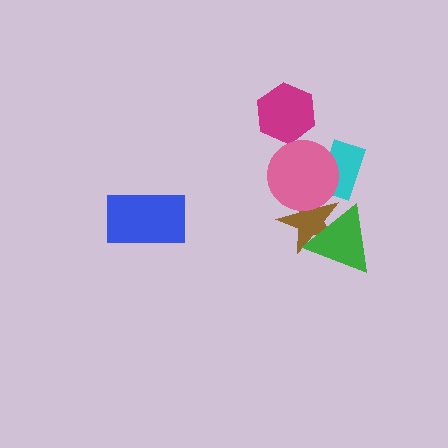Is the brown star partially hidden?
Yes, it is partially covered by another shape.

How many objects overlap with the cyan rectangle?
1 object overlaps with the cyan rectangle.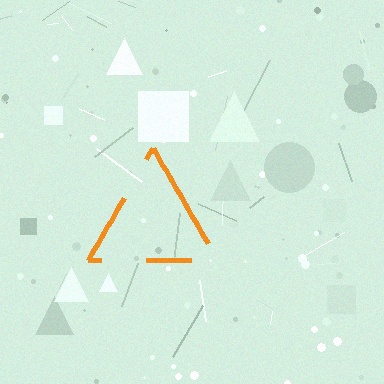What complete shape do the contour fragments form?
The contour fragments form a triangle.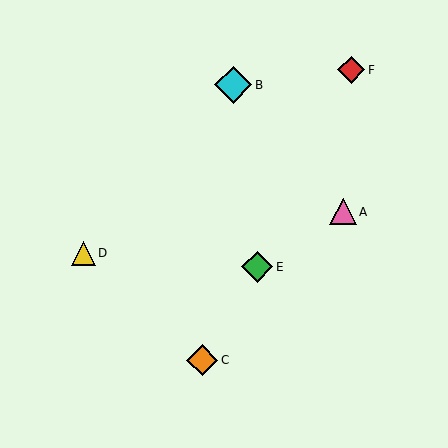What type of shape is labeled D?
Shape D is a yellow triangle.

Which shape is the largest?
The cyan diamond (labeled B) is the largest.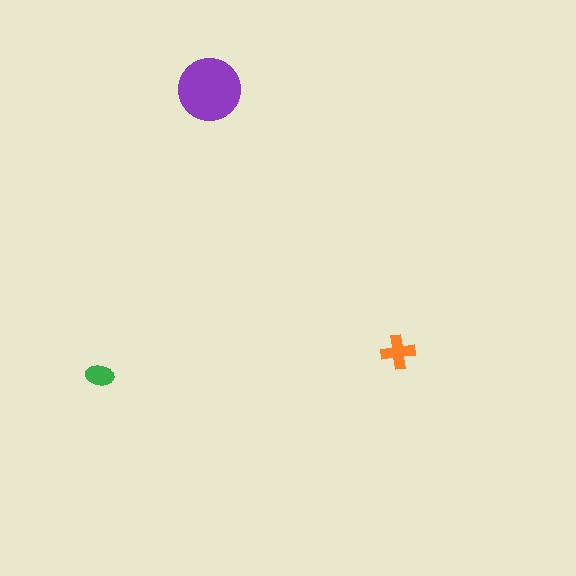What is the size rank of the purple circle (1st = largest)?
1st.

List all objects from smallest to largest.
The green ellipse, the orange cross, the purple circle.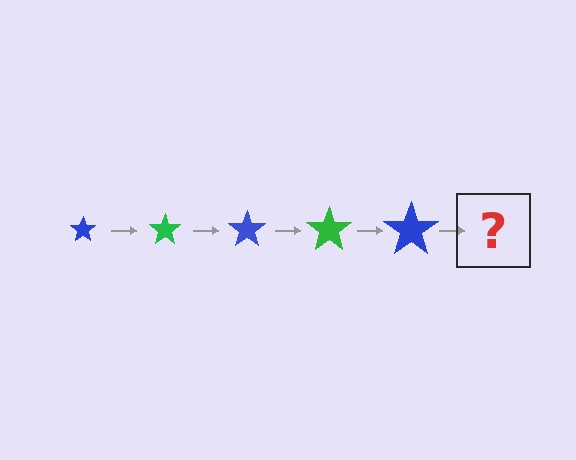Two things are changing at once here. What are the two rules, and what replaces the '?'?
The two rules are that the star grows larger each step and the color cycles through blue and green. The '?' should be a green star, larger than the previous one.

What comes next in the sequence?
The next element should be a green star, larger than the previous one.